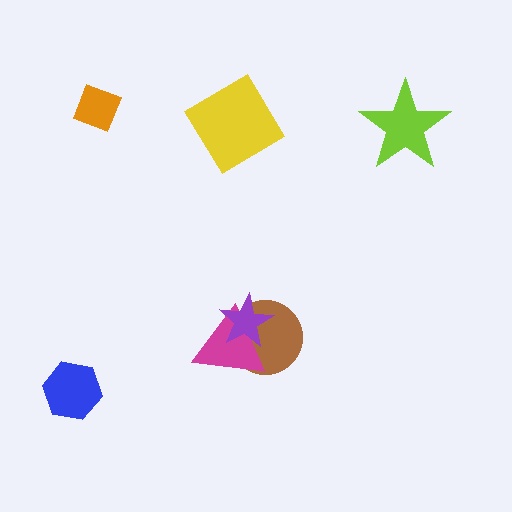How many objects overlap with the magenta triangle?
2 objects overlap with the magenta triangle.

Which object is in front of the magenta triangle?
The purple star is in front of the magenta triangle.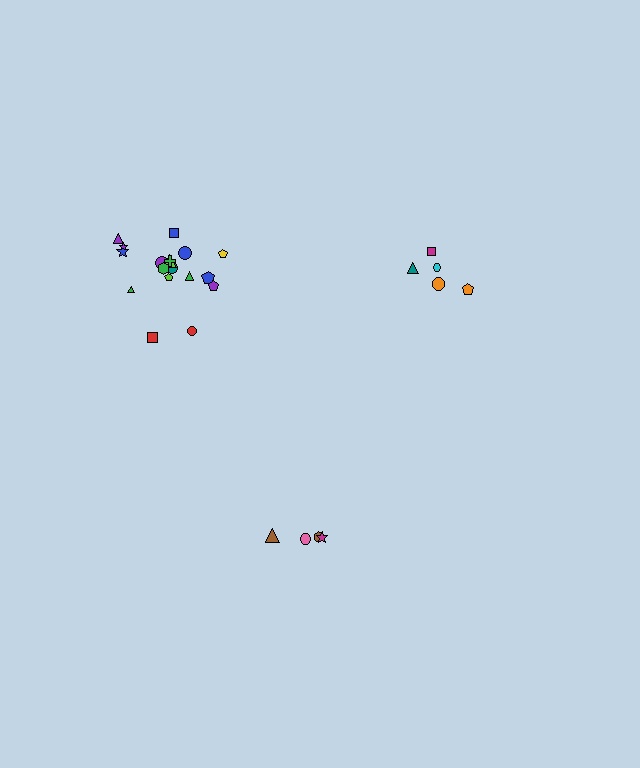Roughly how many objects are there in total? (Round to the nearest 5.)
Roughly 25 objects in total.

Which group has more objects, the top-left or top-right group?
The top-left group.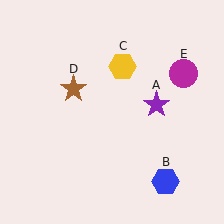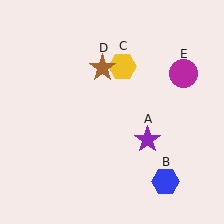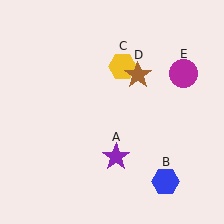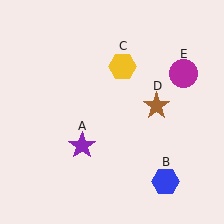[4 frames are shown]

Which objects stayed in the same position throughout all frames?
Blue hexagon (object B) and yellow hexagon (object C) and magenta circle (object E) remained stationary.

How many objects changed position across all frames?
2 objects changed position: purple star (object A), brown star (object D).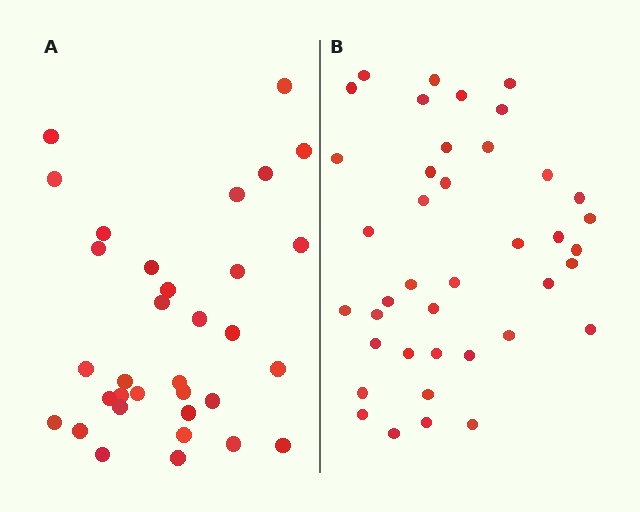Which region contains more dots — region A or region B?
Region B (the right region) has more dots.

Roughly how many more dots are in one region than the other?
Region B has roughly 8 or so more dots than region A.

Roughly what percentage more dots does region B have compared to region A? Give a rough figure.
About 20% more.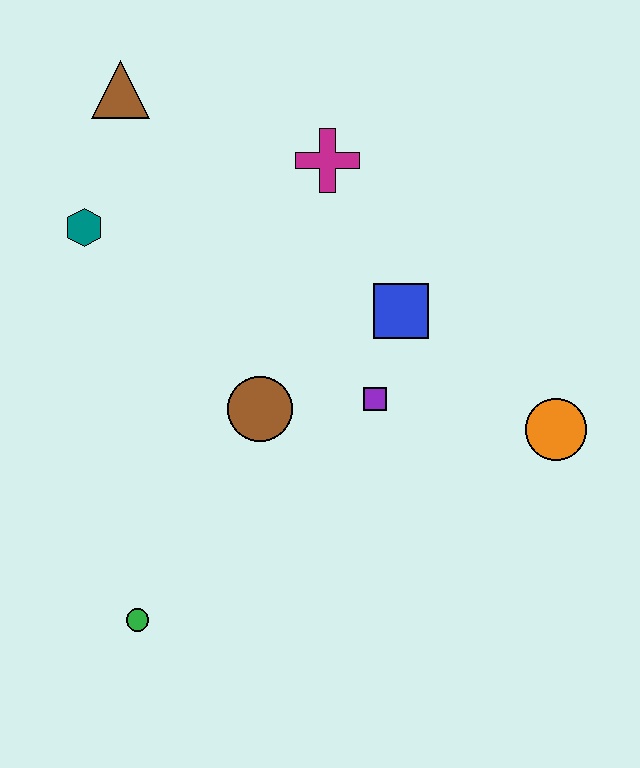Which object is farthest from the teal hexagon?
The orange circle is farthest from the teal hexagon.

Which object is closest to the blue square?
The purple square is closest to the blue square.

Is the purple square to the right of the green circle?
Yes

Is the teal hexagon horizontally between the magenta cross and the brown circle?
No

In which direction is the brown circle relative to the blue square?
The brown circle is to the left of the blue square.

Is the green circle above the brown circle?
No